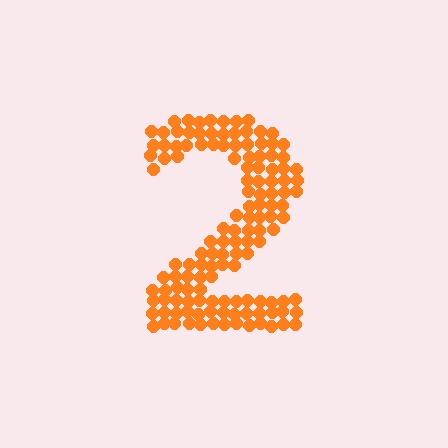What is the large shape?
The large shape is the digit 2.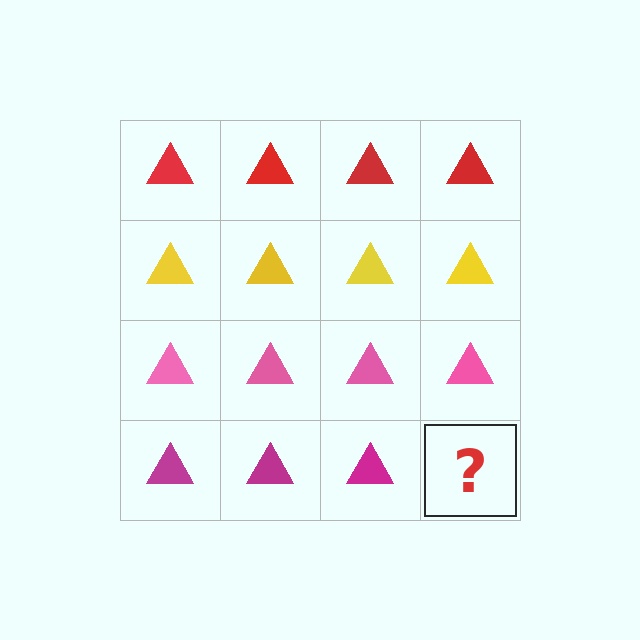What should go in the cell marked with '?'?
The missing cell should contain a magenta triangle.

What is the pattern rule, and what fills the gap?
The rule is that each row has a consistent color. The gap should be filled with a magenta triangle.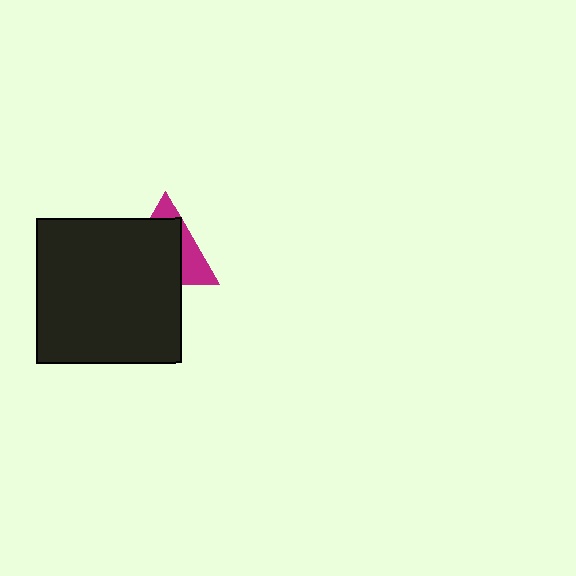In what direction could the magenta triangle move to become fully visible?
The magenta triangle could move toward the upper-right. That would shift it out from behind the black square entirely.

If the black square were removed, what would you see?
You would see the complete magenta triangle.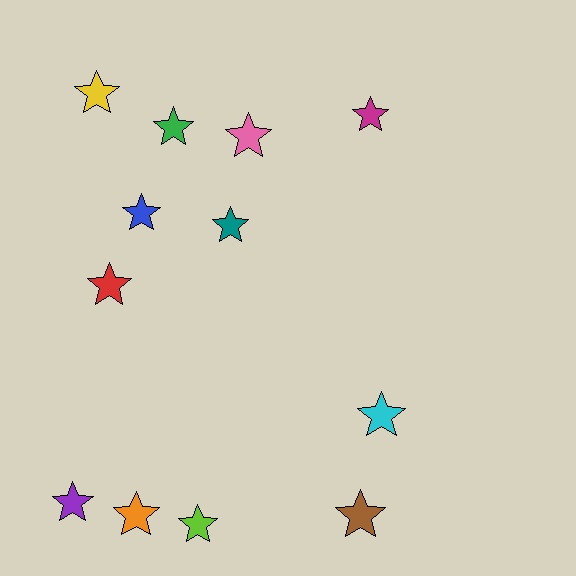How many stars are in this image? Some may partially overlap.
There are 12 stars.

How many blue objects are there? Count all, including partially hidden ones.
There is 1 blue object.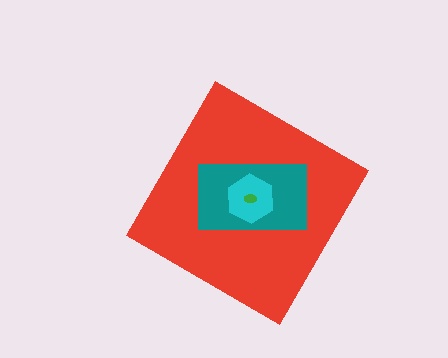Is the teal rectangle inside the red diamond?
Yes.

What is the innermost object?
The green ellipse.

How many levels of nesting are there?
4.